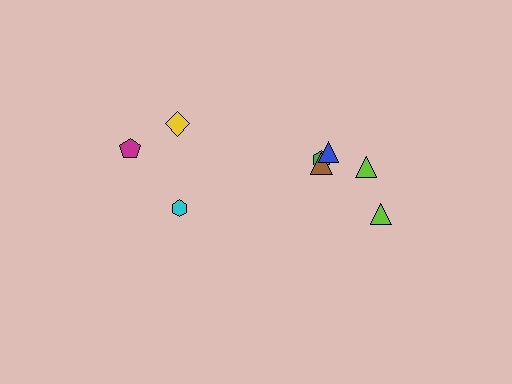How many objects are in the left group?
There are 3 objects.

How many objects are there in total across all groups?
There are 8 objects.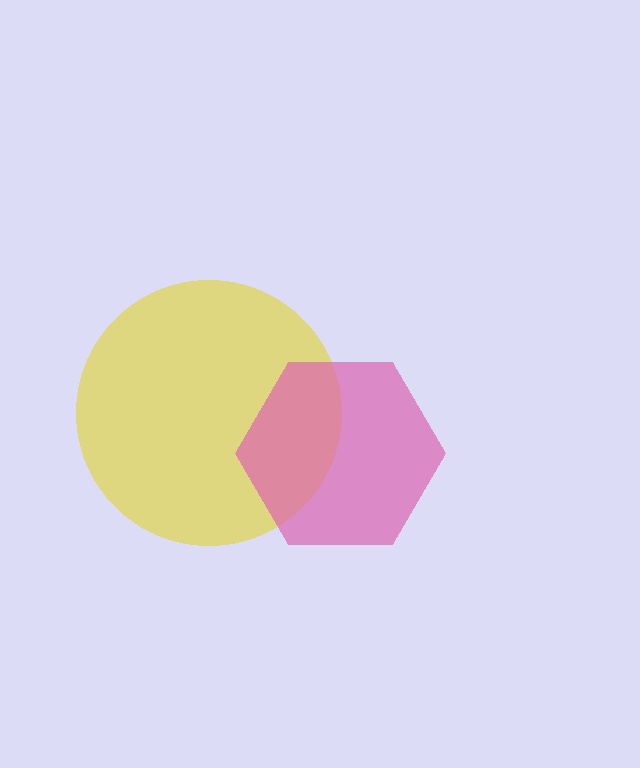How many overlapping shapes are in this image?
There are 2 overlapping shapes in the image.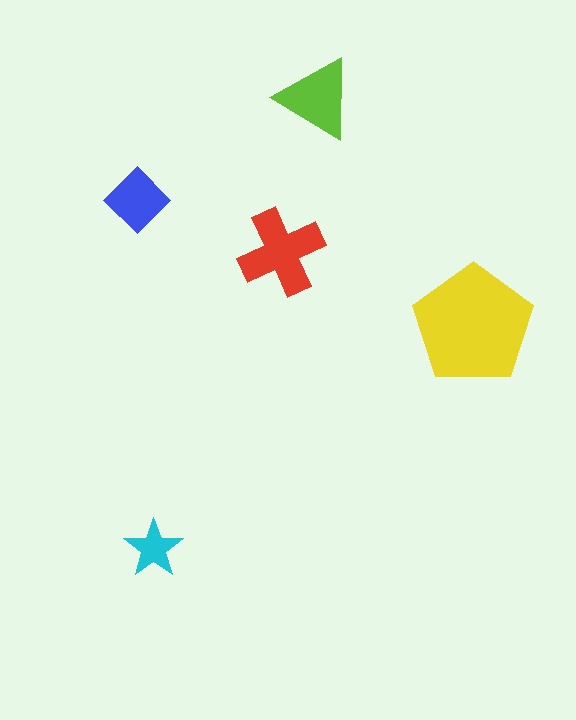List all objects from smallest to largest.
The cyan star, the blue diamond, the lime triangle, the red cross, the yellow pentagon.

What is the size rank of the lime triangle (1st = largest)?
3rd.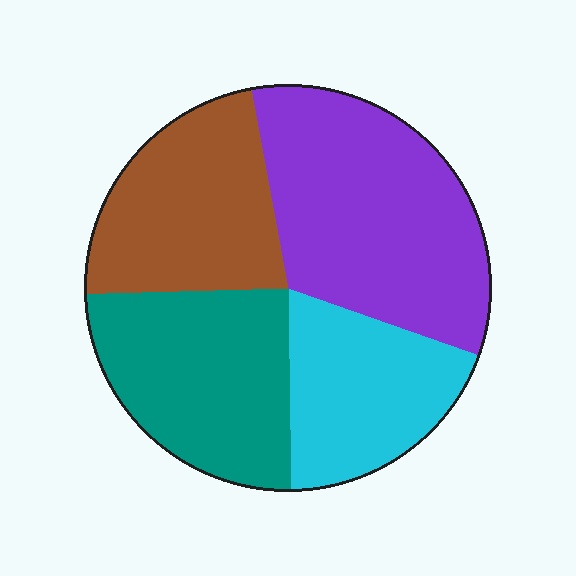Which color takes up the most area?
Purple, at roughly 35%.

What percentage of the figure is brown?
Brown takes up less than a quarter of the figure.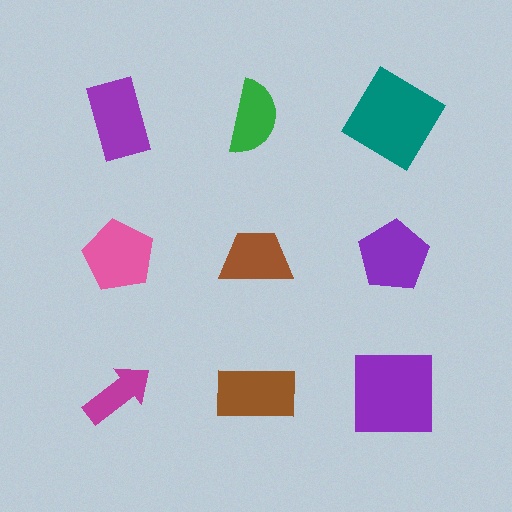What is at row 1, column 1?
A purple rectangle.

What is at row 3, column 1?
A magenta arrow.